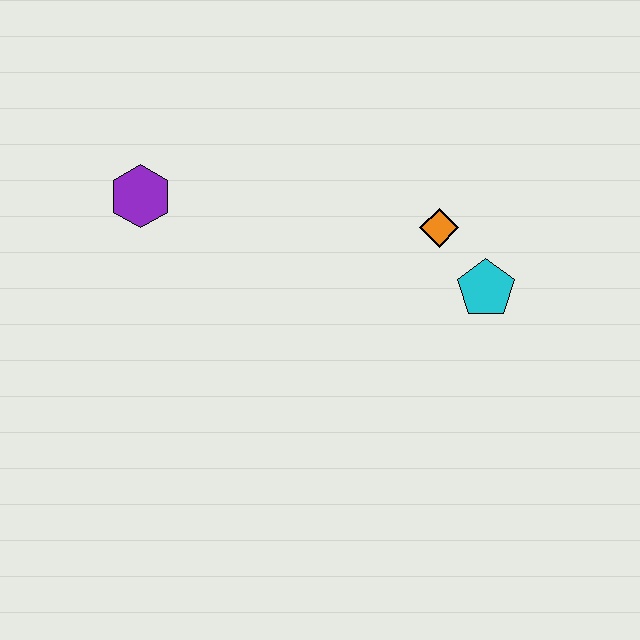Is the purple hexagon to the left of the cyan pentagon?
Yes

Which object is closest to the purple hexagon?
The orange diamond is closest to the purple hexagon.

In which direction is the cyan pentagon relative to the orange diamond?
The cyan pentagon is below the orange diamond.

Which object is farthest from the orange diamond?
The purple hexagon is farthest from the orange diamond.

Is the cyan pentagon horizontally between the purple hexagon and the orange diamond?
No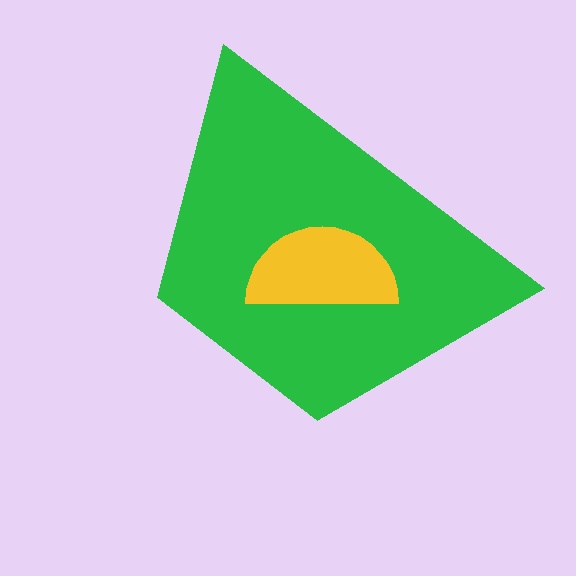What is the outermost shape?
The green trapezoid.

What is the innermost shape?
The yellow semicircle.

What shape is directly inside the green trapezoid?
The yellow semicircle.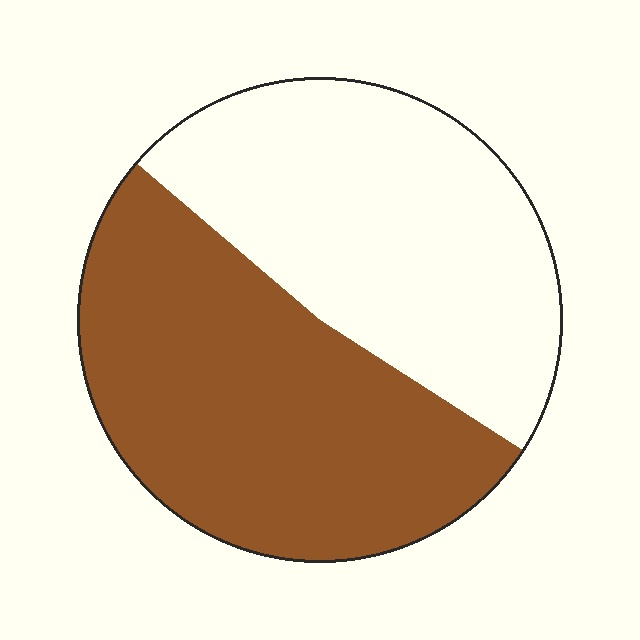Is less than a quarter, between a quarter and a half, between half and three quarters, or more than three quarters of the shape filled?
Between half and three quarters.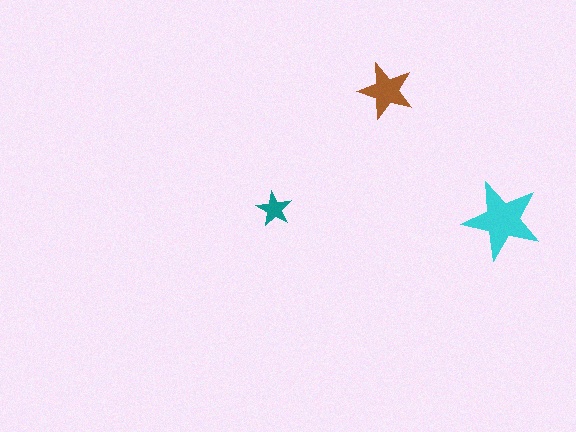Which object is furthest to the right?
The cyan star is rightmost.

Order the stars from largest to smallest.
the cyan one, the brown one, the teal one.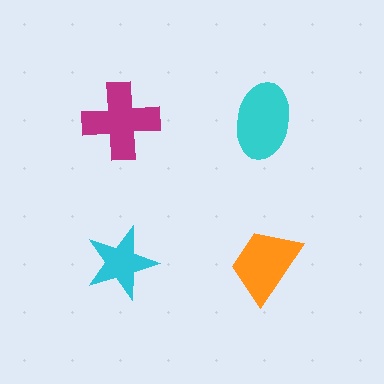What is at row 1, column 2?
A cyan ellipse.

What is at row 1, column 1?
A magenta cross.